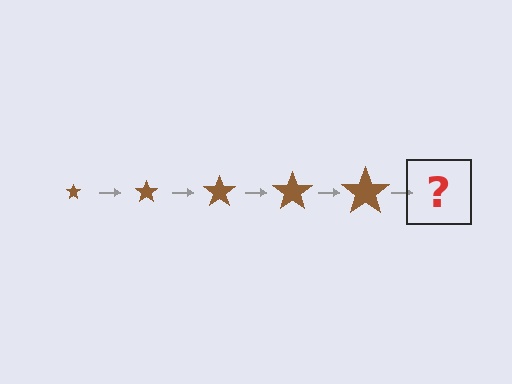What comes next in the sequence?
The next element should be a brown star, larger than the previous one.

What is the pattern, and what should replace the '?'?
The pattern is that the star gets progressively larger each step. The '?' should be a brown star, larger than the previous one.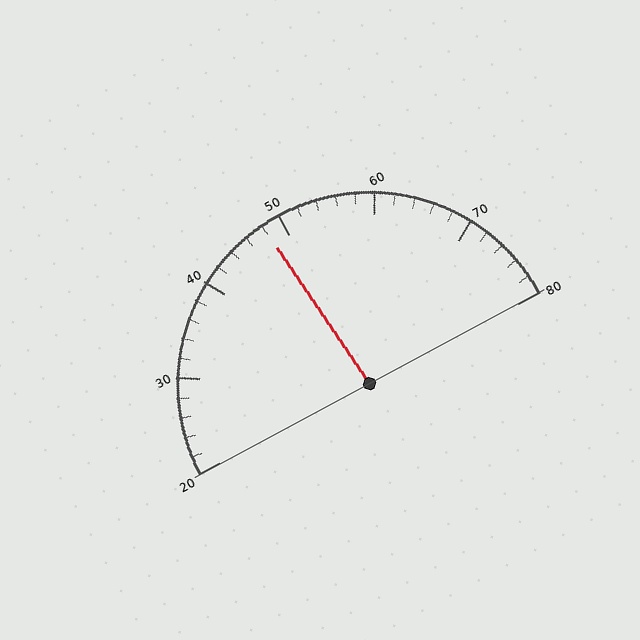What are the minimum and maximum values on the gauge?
The gauge ranges from 20 to 80.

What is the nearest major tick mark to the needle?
The nearest major tick mark is 50.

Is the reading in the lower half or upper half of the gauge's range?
The reading is in the lower half of the range (20 to 80).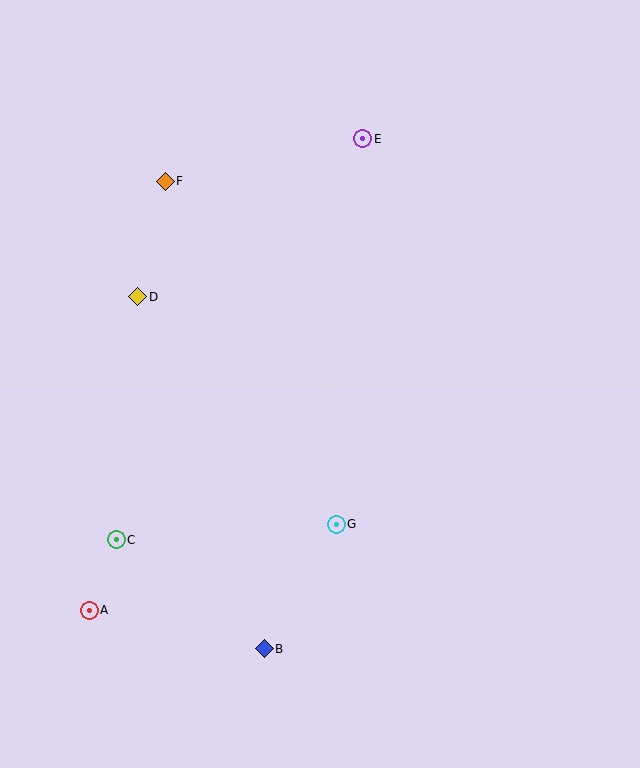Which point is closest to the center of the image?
Point G at (336, 524) is closest to the center.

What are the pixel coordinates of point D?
Point D is at (138, 297).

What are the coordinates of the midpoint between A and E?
The midpoint between A and E is at (226, 374).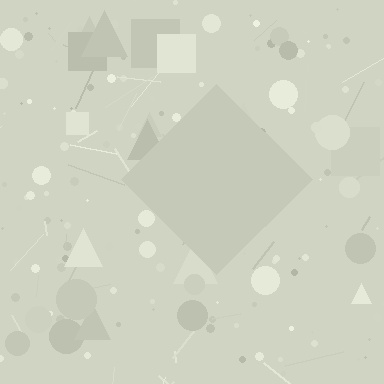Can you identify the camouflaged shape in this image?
The camouflaged shape is a diamond.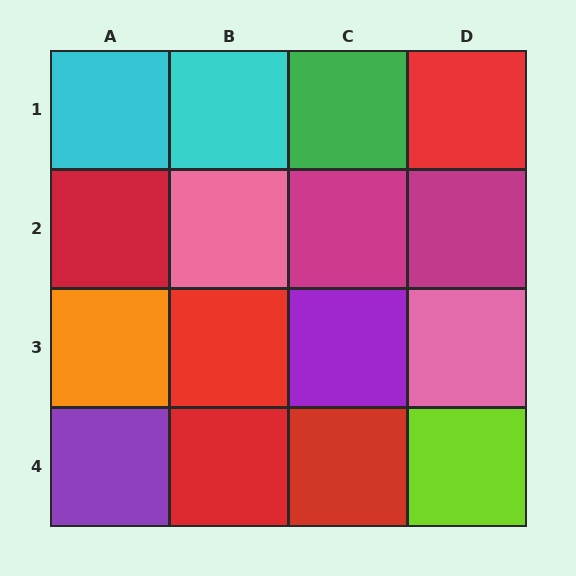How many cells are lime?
1 cell is lime.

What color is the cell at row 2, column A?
Red.